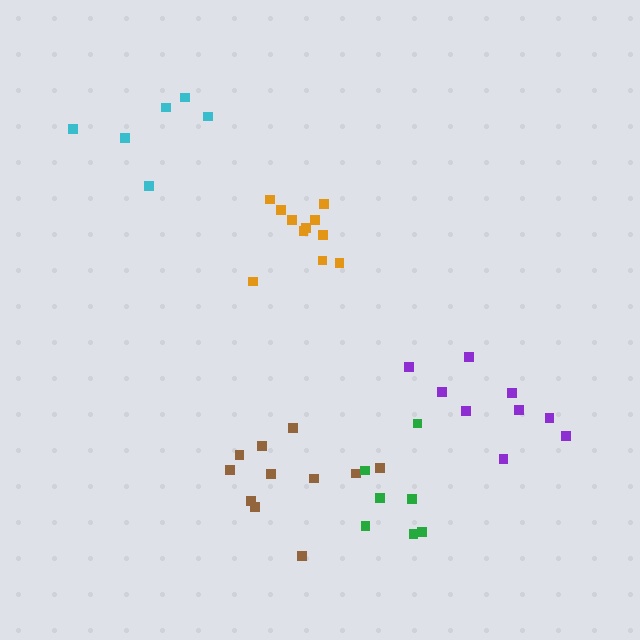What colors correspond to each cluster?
The clusters are colored: purple, brown, orange, green, cyan.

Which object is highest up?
The cyan cluster is topmost.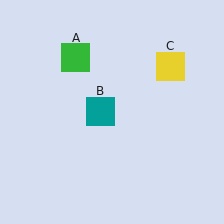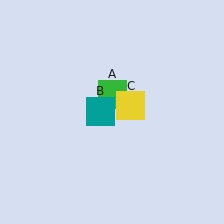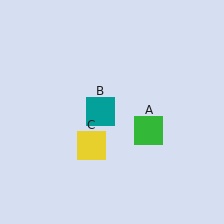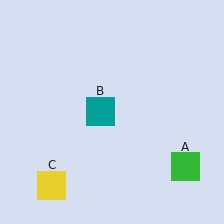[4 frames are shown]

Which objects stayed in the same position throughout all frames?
Teal square (object B) remained stationary.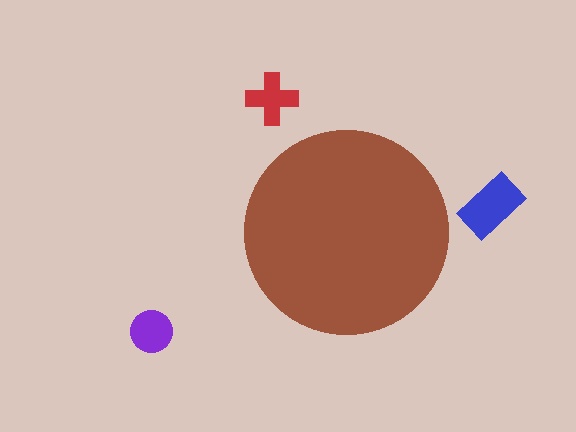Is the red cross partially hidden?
No, the red cross is fully visible.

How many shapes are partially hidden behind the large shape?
0 shapes are partially hidden.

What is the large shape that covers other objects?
A brown circle.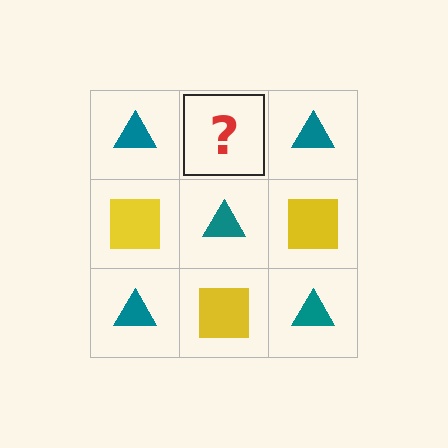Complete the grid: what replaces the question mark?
The question mark should be replaced with a yellow square.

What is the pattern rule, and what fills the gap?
The rule is that it alternates teal triangle and yellow square in a checkerboard pattern. The gap should be filled with a yellow square.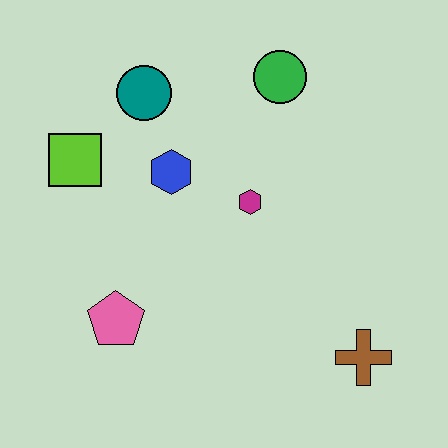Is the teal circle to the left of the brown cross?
Yes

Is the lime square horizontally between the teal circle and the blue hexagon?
No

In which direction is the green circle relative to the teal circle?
The green circle is to the right of the teal circle.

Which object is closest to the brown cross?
The magenta hexagon is closest to the brown cross.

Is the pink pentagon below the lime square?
Yes